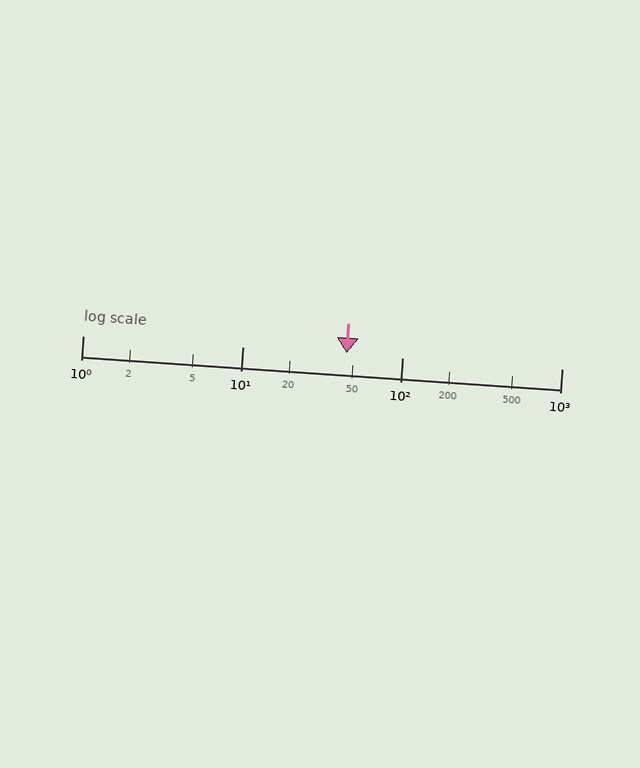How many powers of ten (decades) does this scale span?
The scale spans 3 decades, from 1 to 1000.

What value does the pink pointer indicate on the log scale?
The pointer indicates approximately 45.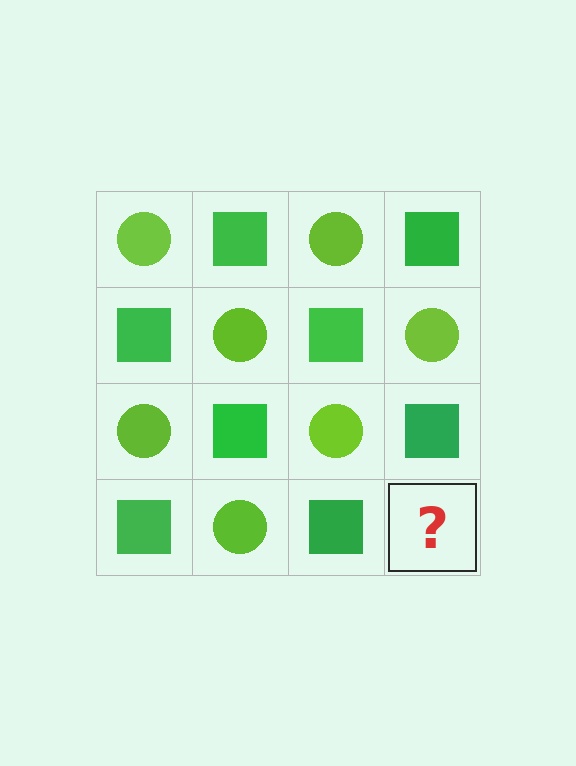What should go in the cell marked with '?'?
The missing cell should contain a lime circle.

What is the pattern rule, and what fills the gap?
The rule is that it alternates lime circle and green square in a checkerboard pattern. The gap should be filled with a lime circle.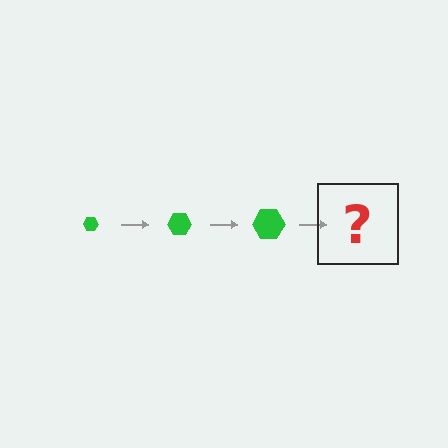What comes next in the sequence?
The next element should be a green hexagon, larger than the previous one.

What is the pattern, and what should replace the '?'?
The pattern is that the hexagon gets progressively larger each step. The '?' should be a green hexagon, larger than the previous one.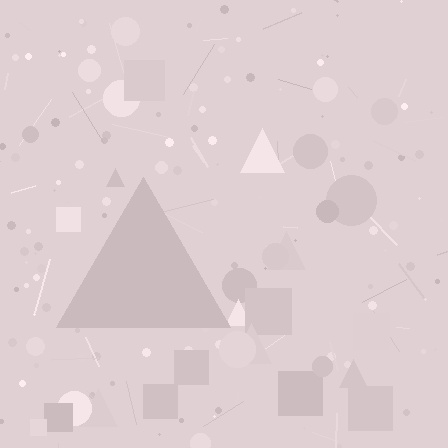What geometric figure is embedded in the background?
A triangle is embedded in the background.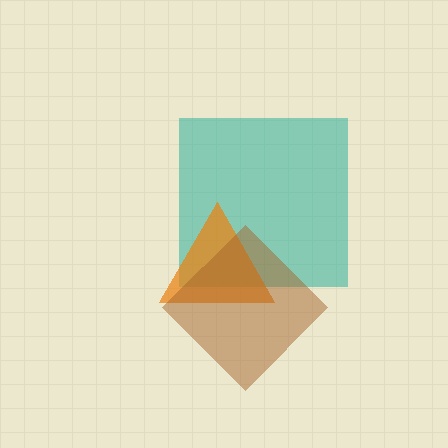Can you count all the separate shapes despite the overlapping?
Yes, there are 3 separate shapes.